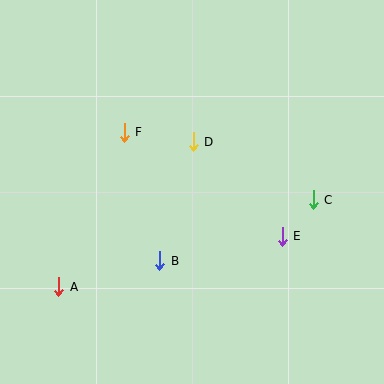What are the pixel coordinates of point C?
Point C is at (313, 200).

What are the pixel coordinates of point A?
Point A is at (59, 287).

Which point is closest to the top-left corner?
Point F is closest to the top-left corner.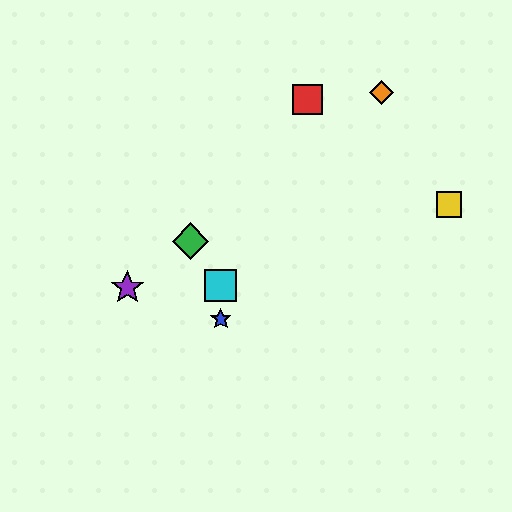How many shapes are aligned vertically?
2 shapes (the blue star, the cyan square) are aligned vertically.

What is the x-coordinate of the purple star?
The purple star is at x≈127.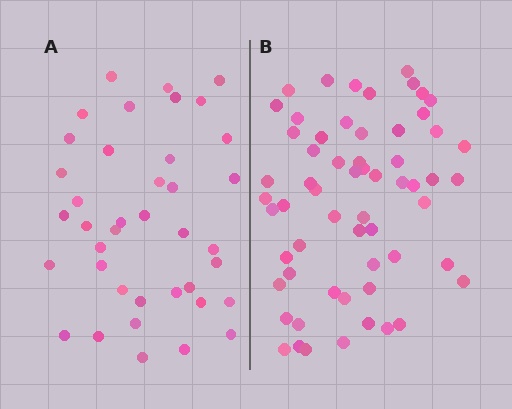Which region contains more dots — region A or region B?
Region B (the right region) has more dots.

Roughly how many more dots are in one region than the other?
Region B has approximately 20 more dots than region A.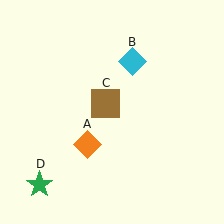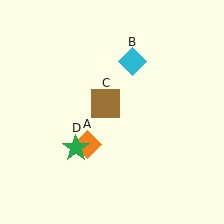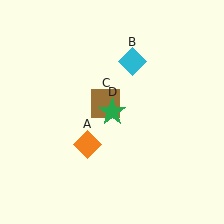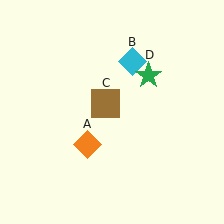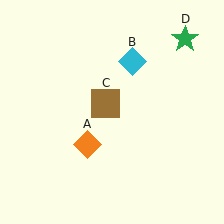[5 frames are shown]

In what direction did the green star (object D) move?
The green star (object D) moved up and to the right.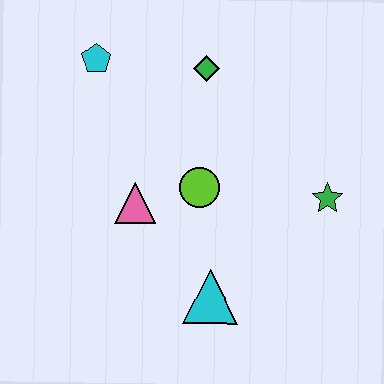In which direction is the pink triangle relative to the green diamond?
The pink triangle is below the green diamond.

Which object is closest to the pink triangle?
The lime circle is closest to the pink triangle.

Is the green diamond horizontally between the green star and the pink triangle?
Yes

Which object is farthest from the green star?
The cyan pentagon is farthest from the green star.